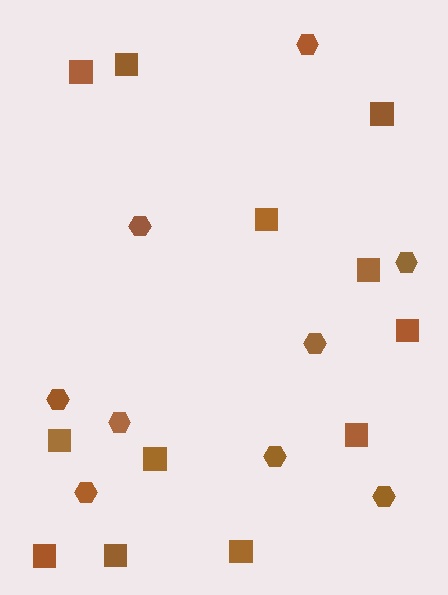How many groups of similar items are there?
There are 2 groups: one group of hexagons (9) and one group of squares (12).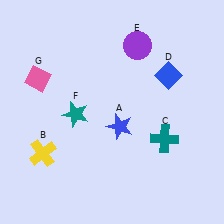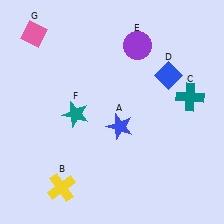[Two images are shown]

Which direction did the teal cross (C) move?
The teal cross (C) moved up.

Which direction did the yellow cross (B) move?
The yellow cross (B) moved down.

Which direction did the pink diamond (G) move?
The pink diamond (G) moved up.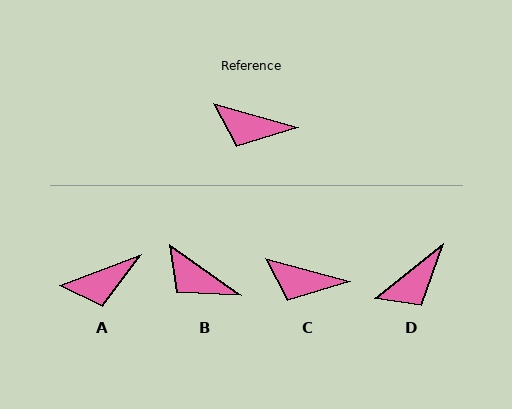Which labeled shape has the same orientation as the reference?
C.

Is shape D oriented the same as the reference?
No, it is off by about 54 degrees.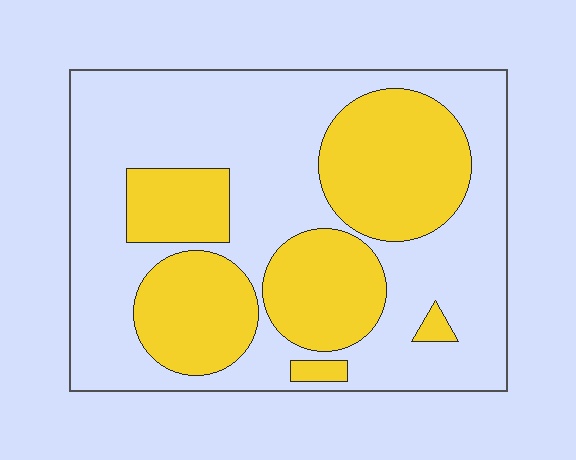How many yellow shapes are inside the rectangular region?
6.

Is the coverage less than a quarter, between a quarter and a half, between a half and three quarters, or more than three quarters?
Between a quarter and a half.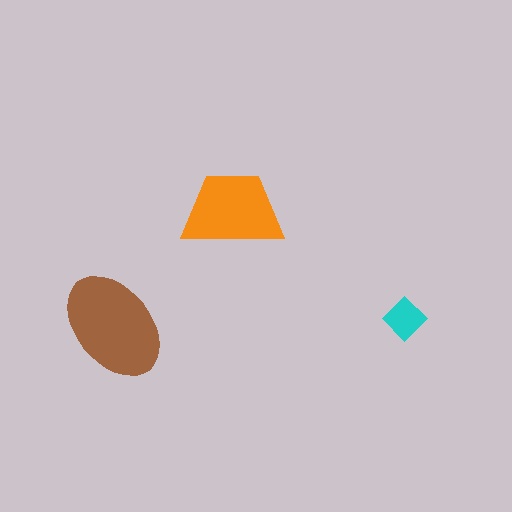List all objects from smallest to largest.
The cyan diamond, the orange trapezoid, the brown ellipse.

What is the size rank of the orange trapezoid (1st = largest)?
2nd.